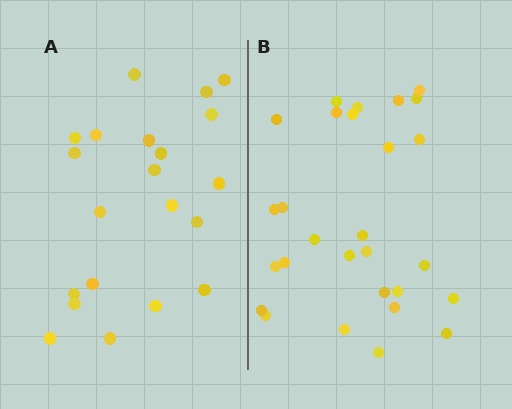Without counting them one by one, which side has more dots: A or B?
Region B (the right region) has more dots.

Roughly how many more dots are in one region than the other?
Region B has roughly 8 or so more dots than region A.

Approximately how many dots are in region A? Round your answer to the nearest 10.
About 20 dots. (The exact count is 21, which rounds to 20.)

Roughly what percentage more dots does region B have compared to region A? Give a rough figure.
About 35% more.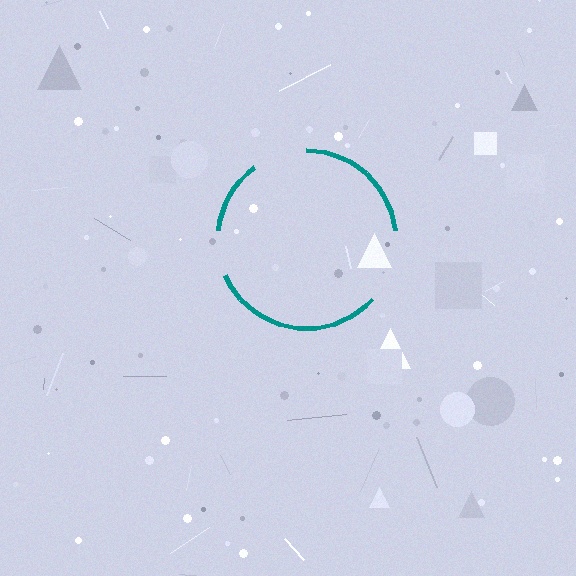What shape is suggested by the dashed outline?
The dashed outline suggests a circle.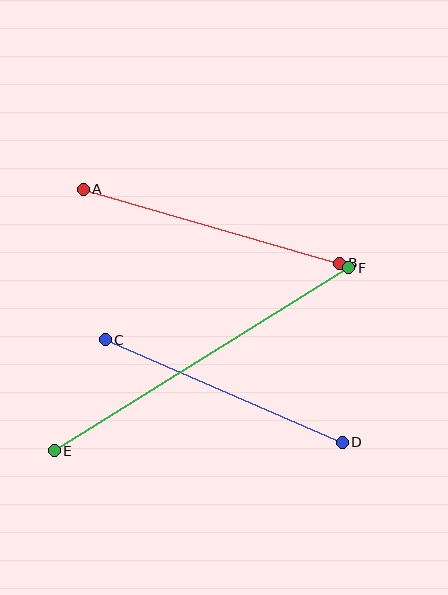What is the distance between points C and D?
The distance is approximately 258 pixels.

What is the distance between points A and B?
The distance is approximately 266 pixels.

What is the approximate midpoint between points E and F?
The midpoint is at approximately (202, 359) pixels.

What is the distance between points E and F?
The distance is approximately 346 pixels.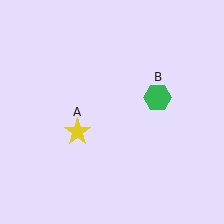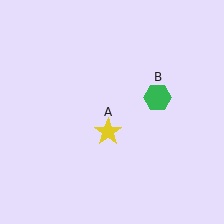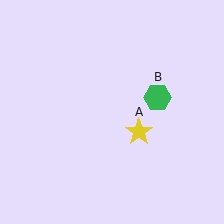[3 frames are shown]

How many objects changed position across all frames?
1 object changed position: yellow star (object A).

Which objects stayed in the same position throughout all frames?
Green hexagon (object B) remained stationary.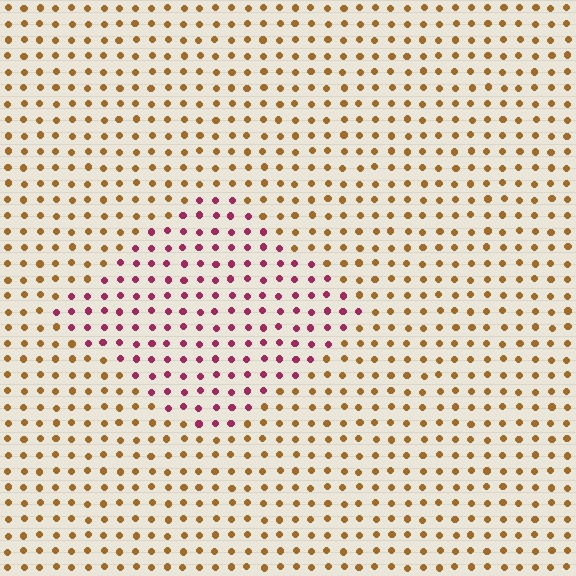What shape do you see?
I see a diamond.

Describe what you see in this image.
The image is filled with small brown elements in a uniform arrangement. A diamond-shaped region is visible where the elements are tinted to a slightly different hue, forming a subtle color boundary.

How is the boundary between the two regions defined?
The boundary is defined purely by a slight shift in hue (about 61 degrees). Spacing, size, and orientation are identical on both sides.